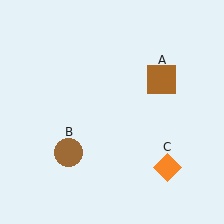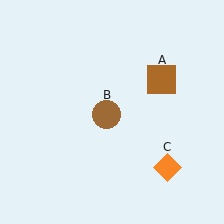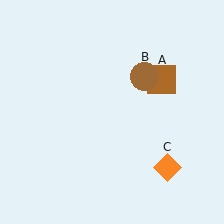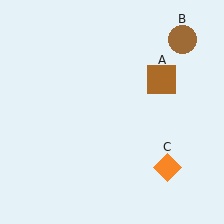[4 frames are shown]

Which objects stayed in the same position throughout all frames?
Brown square (object A) and orange diamond (object C) remained stationary.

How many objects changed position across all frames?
1 object changed position: brown circle (object B).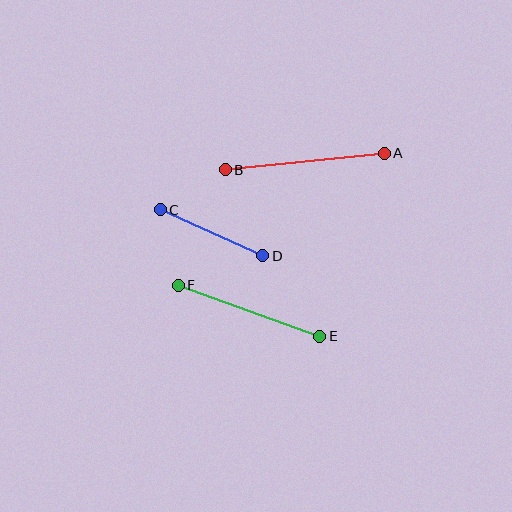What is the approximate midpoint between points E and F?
The midpoint is at approximately (249, 311) pixels.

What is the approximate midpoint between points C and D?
The midpoint is at approximately (211, 233) pixels.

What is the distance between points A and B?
The distance is approximately 160 pixels.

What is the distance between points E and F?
The distance is approximately 151 pixels.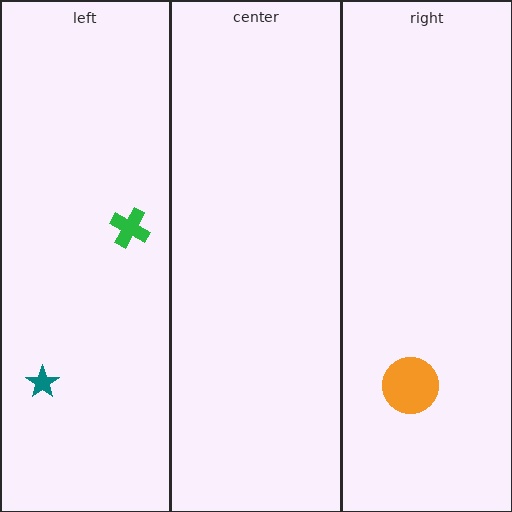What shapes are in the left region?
The teal star, the green cross.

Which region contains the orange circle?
The right region.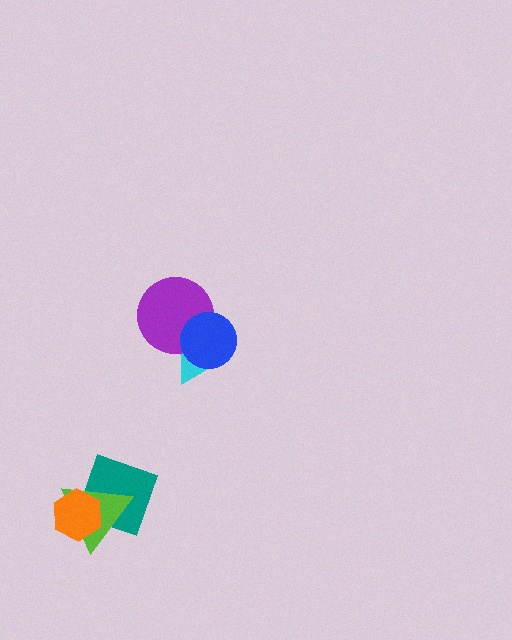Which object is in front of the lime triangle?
The orange hexagon is in front of the lime triangle.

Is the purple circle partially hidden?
Yes, it is partially covered by another shape.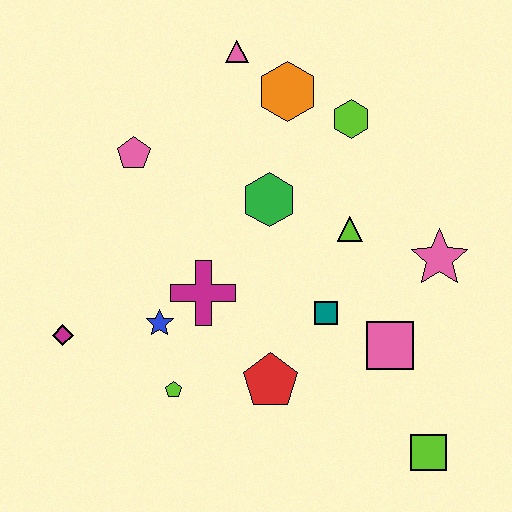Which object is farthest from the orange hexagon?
The lime square is farthest from the orange hexagon.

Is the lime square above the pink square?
No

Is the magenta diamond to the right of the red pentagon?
No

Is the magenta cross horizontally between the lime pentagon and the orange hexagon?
Yes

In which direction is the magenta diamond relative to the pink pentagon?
The magenta diamond is below the pink pentagon.